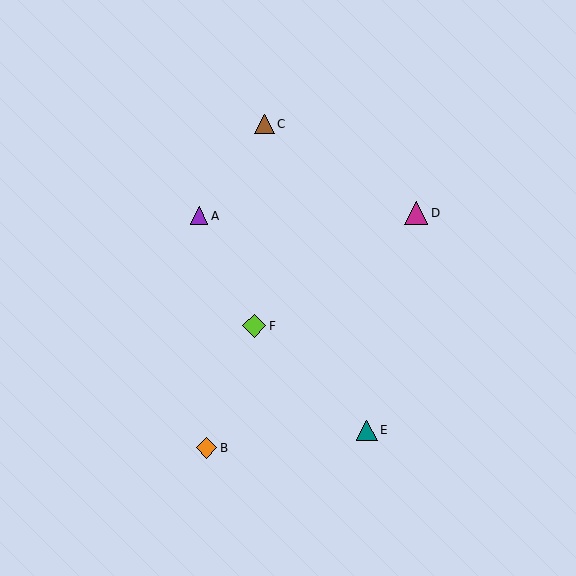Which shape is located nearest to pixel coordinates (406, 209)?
The magenta triangle (labeled D) at (416, 213) is nearest to that location.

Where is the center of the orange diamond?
The center of the orange diamond is at (207, 448).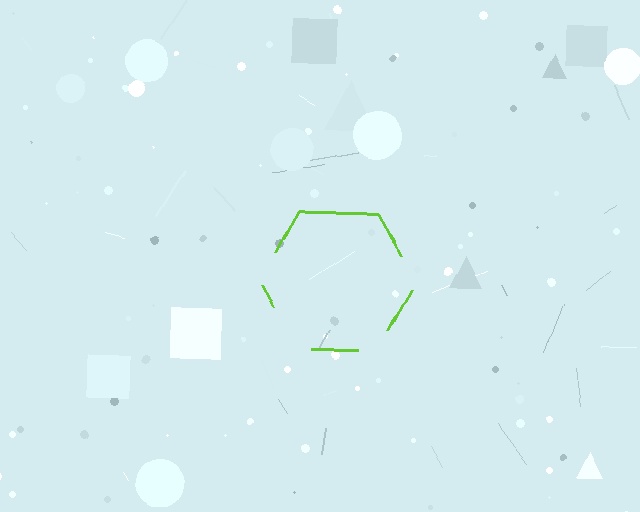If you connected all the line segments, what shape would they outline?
They would outline a hexagon.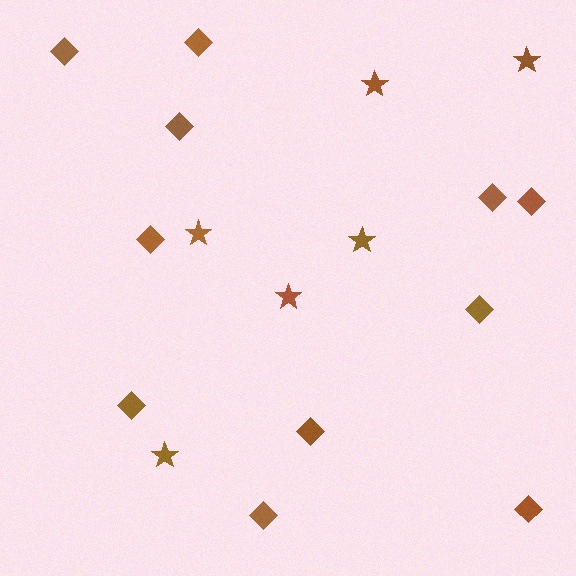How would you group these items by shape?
There are 2 groups: one group of stars (6) and one group of diamonds (11).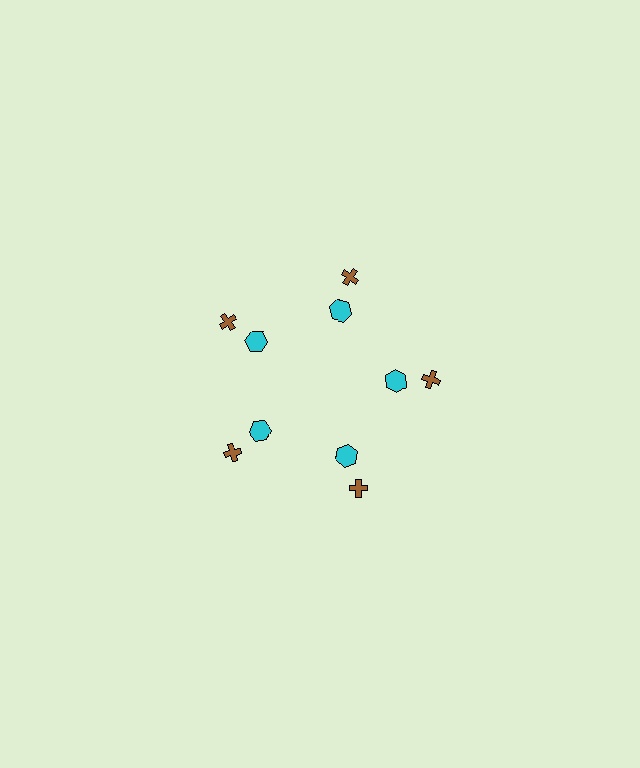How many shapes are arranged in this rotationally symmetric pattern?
There are 10 shapes, arranged in 5 groups of 2.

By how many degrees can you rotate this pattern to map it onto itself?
The pattern maps onto itself every 72 degrees of rotation.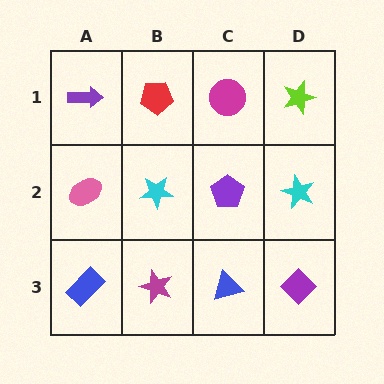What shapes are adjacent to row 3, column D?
A cyan star (row 2, column D), a blue triangle (row 3, column C).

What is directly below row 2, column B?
A magenta star.